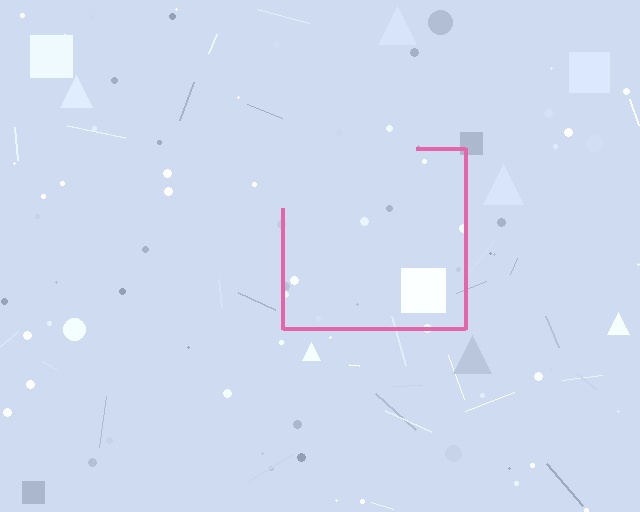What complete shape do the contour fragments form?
The contour fragments form a square.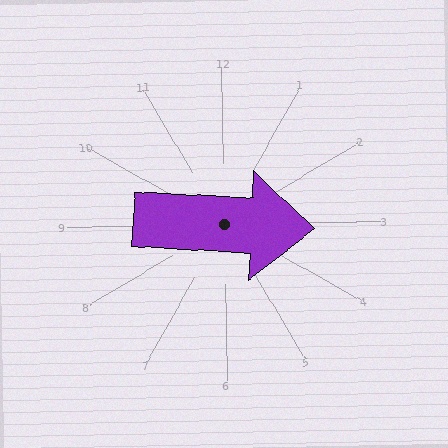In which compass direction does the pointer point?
East.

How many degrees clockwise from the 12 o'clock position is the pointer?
Approximately 94 degrees.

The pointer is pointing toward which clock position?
Roughly 3 o'clock.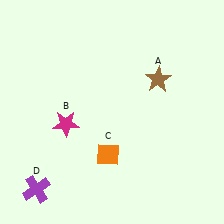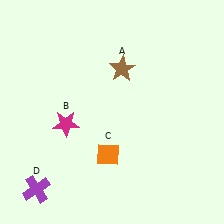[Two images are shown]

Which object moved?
The brown star (A) moved left.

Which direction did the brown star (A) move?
The brown star (A) moved left.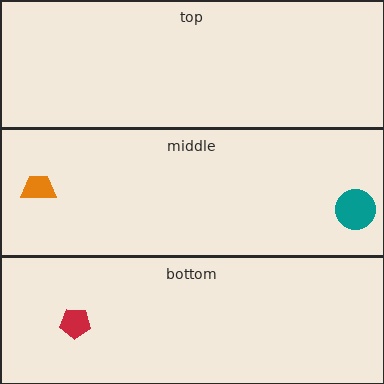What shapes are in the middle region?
The teal circle, the orange trapezoid.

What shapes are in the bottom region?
The red pentagon.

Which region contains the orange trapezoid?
The middle region.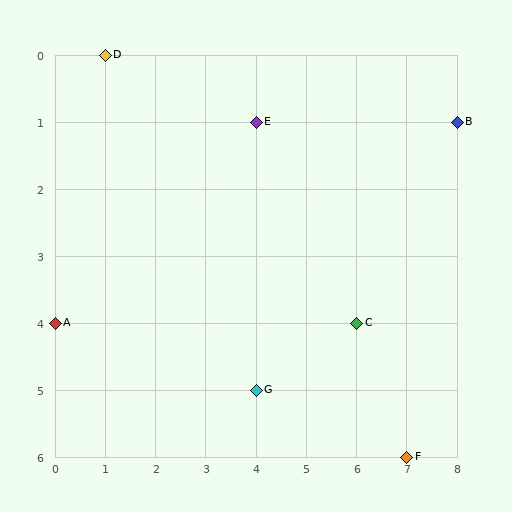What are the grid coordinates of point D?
Point D is at grid coordinates (1, 0).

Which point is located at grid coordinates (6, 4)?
Point C is at (6, 4).